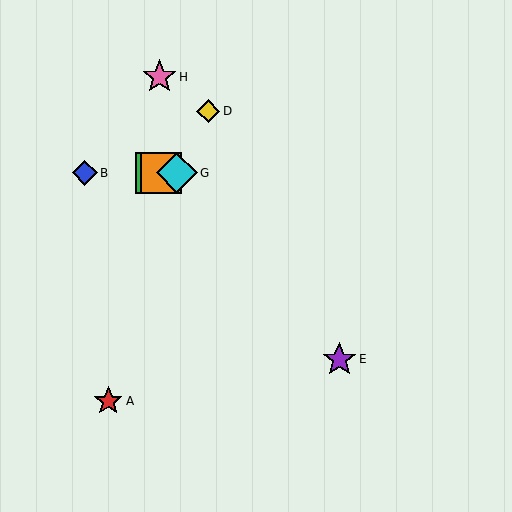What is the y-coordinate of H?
Object H is at y≈77.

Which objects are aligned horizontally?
Objects B, C, F, G are aligned horizontally.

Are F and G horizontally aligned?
Yes, both are at y≈173.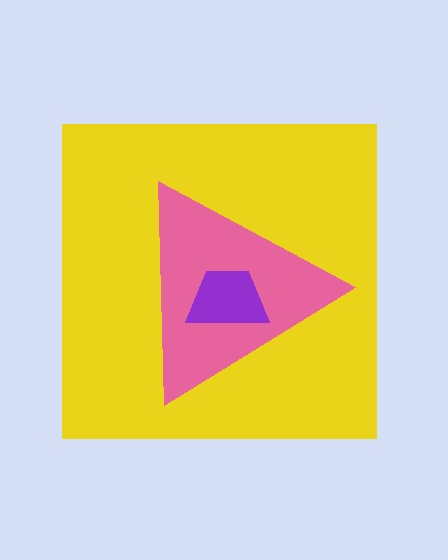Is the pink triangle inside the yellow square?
Yes.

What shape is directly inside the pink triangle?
The purple trapezoid.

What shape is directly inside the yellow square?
The pink triangle.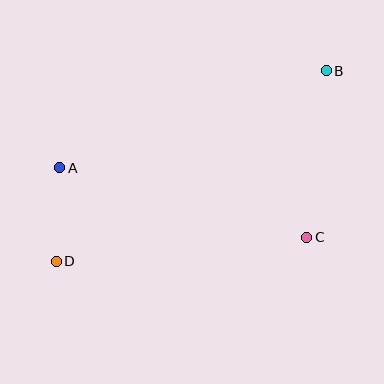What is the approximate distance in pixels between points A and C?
The distance between A and C is approximately 256 pixels.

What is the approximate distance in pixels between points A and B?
The distance between A and B is approximately 283 pixels.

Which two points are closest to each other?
Points A and D are closest to each other.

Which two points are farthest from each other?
Points B and D are farthest from each other.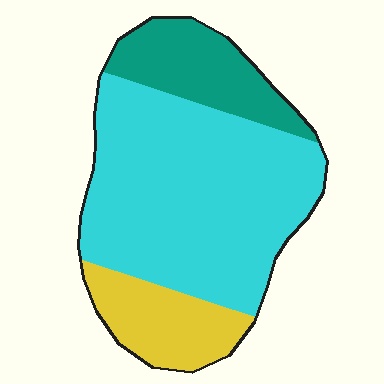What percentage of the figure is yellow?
Yellow takes up about one sixth (1/6) of the figure.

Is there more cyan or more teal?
Cyan.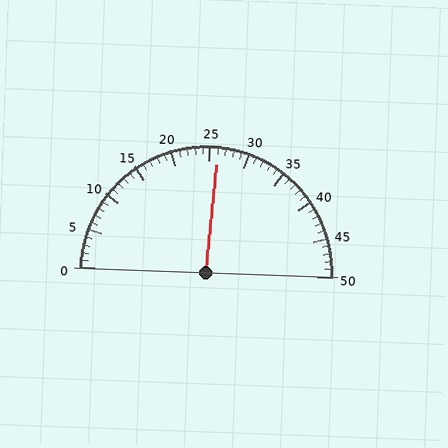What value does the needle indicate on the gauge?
The needle indicates approximately 26.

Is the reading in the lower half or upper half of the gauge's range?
The reading is in the upper half of the range (0 to 50).